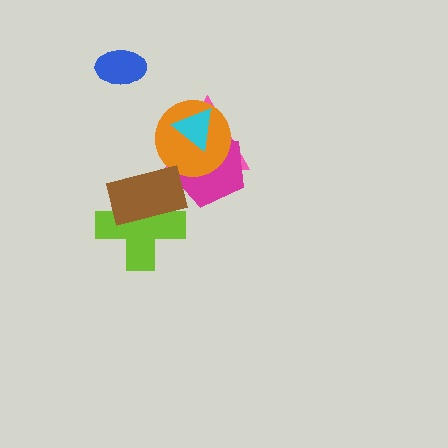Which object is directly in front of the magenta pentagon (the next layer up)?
The orange circle is directly in front of the magenta pentagon.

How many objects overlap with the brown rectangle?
2 objects overlap with the brown rectangle.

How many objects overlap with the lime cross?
1 object overlaps with the lime cross.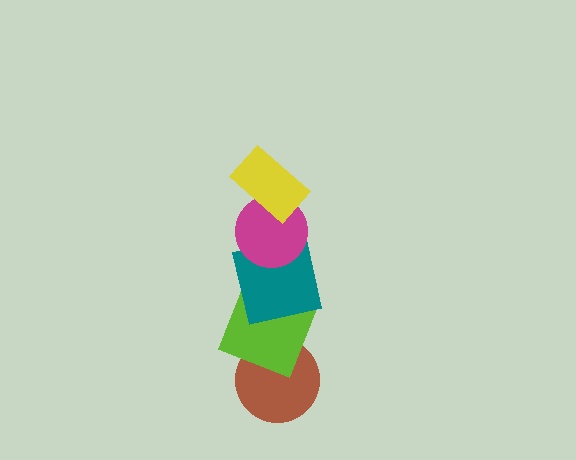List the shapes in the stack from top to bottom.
From top to bottom: the yellow rectangle, the magenta circle, the teal square, the lime square, the brown circle.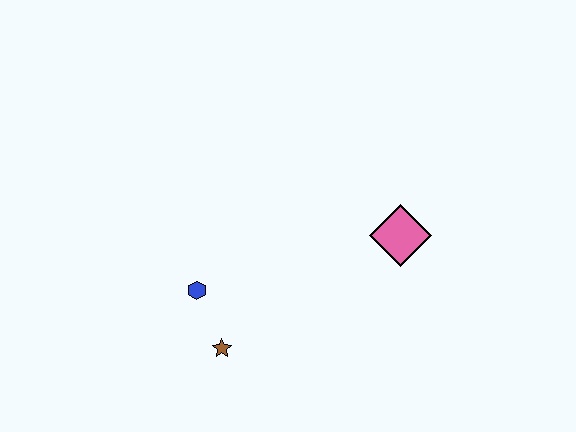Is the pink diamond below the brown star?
No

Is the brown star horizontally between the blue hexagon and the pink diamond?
Yes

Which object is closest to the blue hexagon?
The brown star is closest to the blue hexagon.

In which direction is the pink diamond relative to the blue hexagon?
The pink diamond is to the right of the blue hexagon.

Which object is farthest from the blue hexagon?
The pink diamond is farthest from the blue hexagon.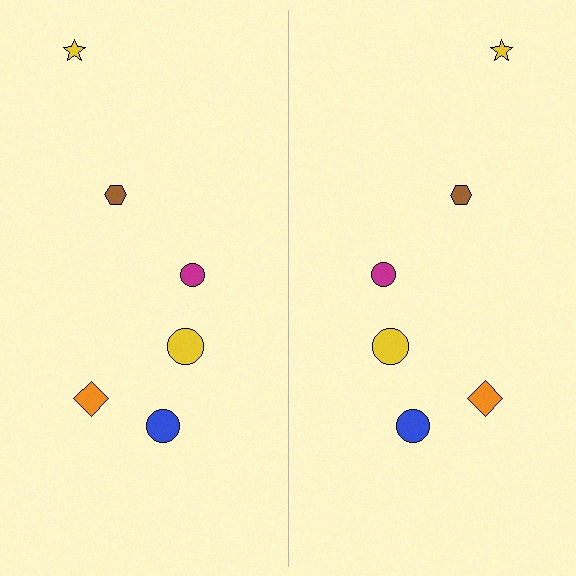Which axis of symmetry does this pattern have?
The pattern has a vertical axis of symmetry running through the center of the image.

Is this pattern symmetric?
Yes, this pattern has bilateral (reflection) symmetry.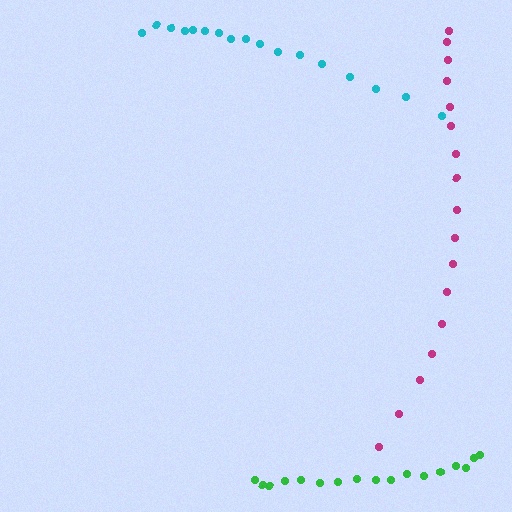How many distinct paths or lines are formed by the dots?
There are 3 distinct paths.